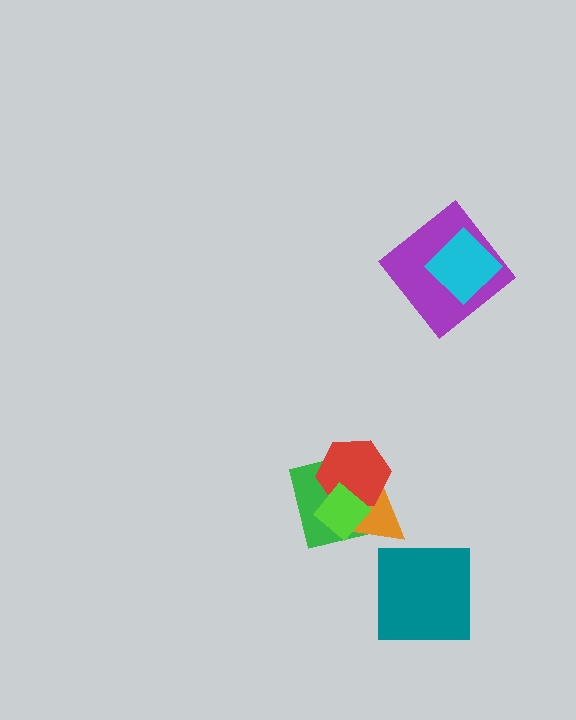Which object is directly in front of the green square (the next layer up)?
The orange triangle is directly in front of the green square.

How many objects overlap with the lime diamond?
3 objects overlap with the lime diamond.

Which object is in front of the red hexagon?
The lime diamond is in front of the red hexagon.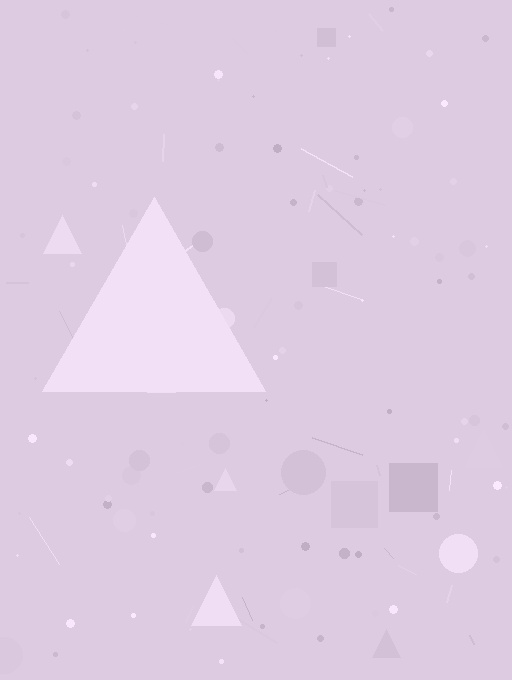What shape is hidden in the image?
A triangle is hidden in the image.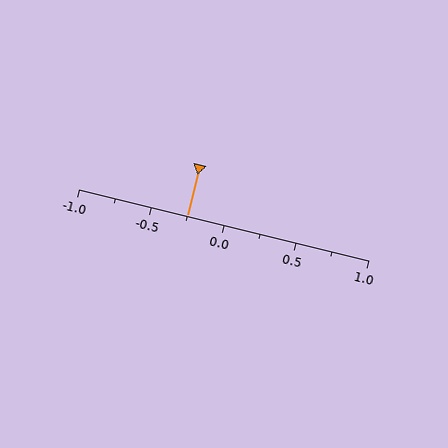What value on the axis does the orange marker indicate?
The marker indicates approximately -0.25.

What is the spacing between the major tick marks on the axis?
The major ticks are spaced 0.5 apart.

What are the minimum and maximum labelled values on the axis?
The axis runs from -1.0 to 1.0.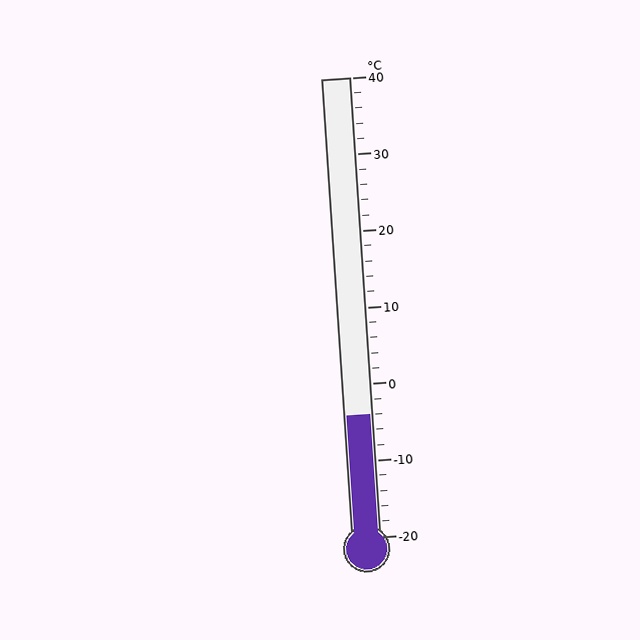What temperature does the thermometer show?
The thermometer shows approximately -4°C.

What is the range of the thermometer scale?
The thermometer scale ranges from -20°C to 40°C.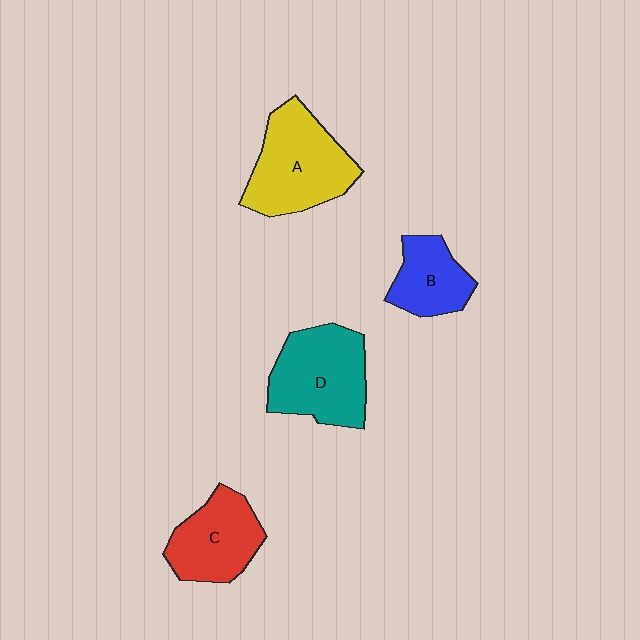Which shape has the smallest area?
Shape B (blue).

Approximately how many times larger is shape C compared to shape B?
Approximately 1.3 times.